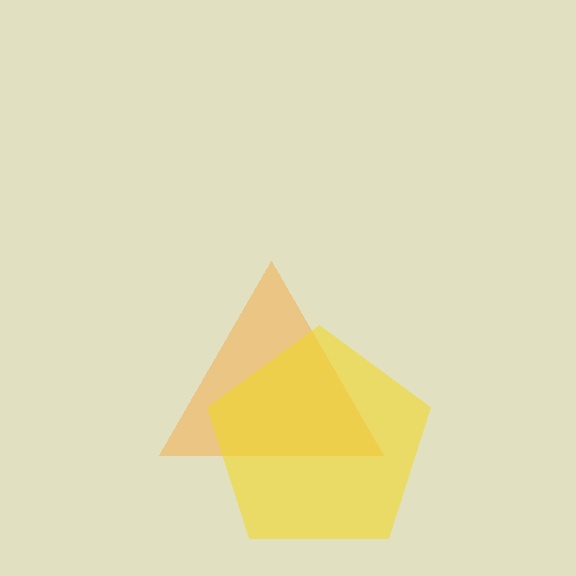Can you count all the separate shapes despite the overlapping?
Yes, there are 2 separate shapes.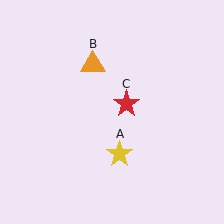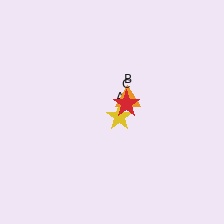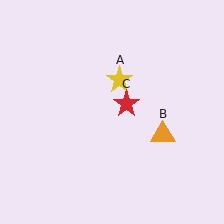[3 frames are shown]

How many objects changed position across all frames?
2 objects changed position: yellow star (object A), orange triangle (object B).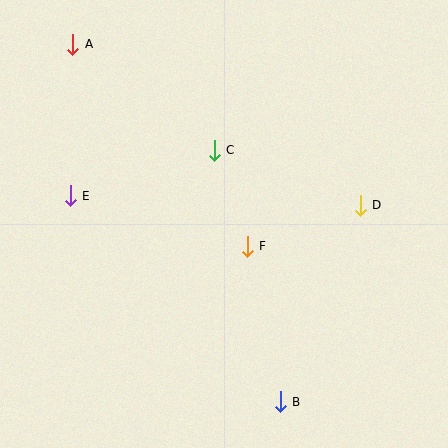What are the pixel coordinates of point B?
Point B is at (280, 402).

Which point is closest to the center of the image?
Point F at (247, 246) is closest to the center.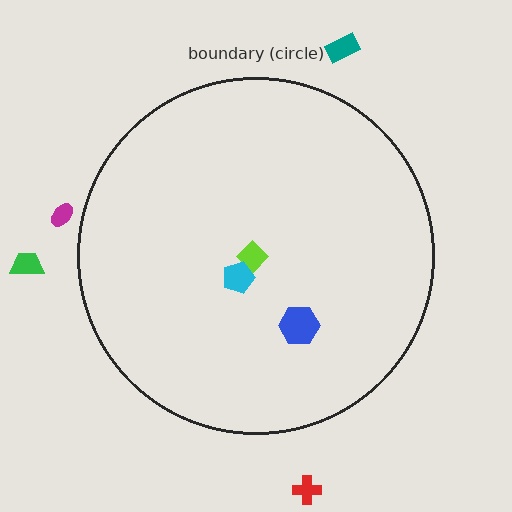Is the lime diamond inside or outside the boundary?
Inside.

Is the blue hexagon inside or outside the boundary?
Inside.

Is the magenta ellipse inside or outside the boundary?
Outside.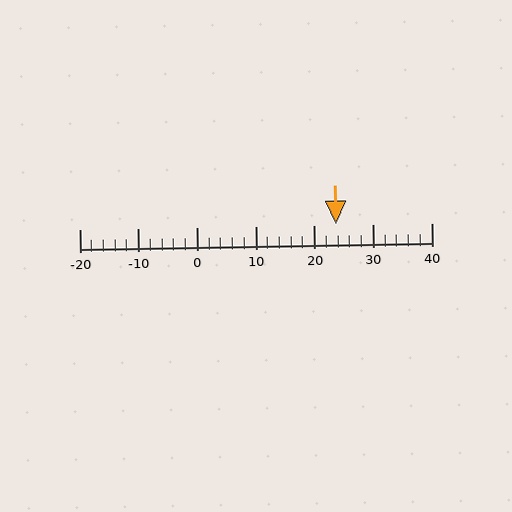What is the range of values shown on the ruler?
The ruler shows values from -20 to 40.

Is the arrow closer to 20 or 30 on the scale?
The arrow is closer to 20.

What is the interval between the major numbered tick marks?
The major tick marks are spaced 10 units apart.